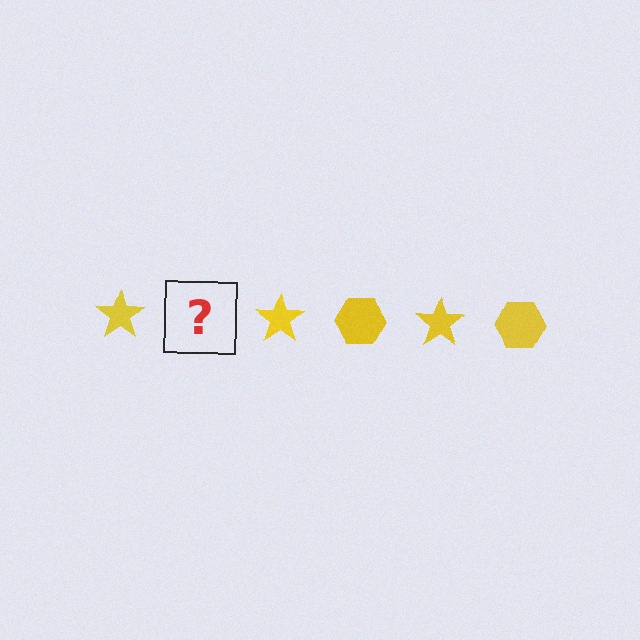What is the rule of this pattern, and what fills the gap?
The rule is that the pattern cycles through star, hexagon shapes in yellow. The gap should be filled with a yellow hexagon.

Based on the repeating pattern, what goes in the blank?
The blank should be a yellow hexagon.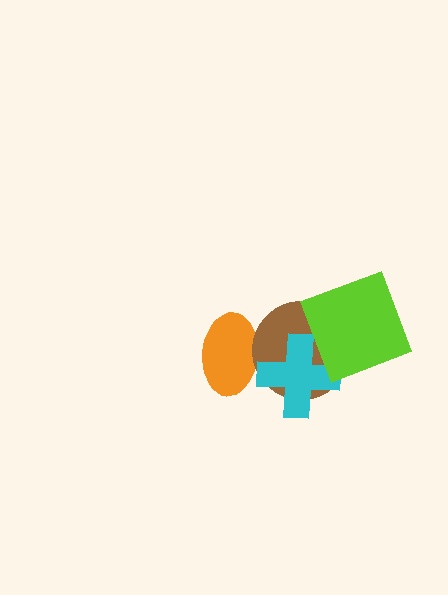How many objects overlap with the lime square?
2 objects overlap with the lime square.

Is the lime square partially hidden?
No, no other shape covers it.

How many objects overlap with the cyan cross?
3 objects overlap with the cyan cross.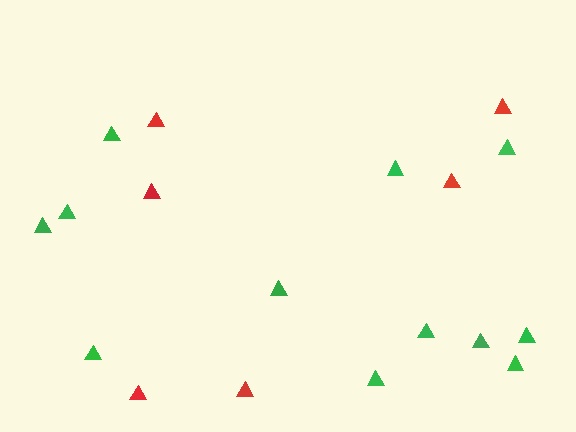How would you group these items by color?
There are 2 groups: one group of green triangles (12) and one group of red triangles (6).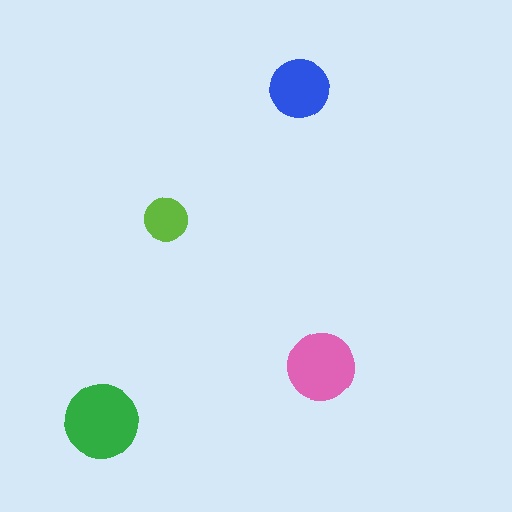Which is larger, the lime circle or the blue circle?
The blue one.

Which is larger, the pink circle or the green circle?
The green one.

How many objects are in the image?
There are 4 objects in the image.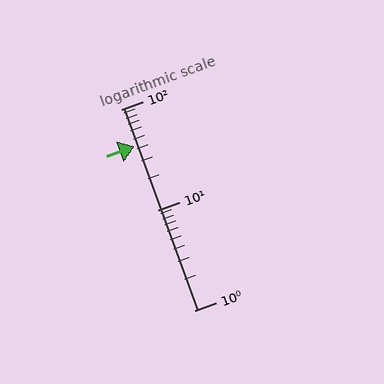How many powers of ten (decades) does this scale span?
The scale spans 2 decades, from 1 to 100.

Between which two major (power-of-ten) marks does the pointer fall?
The pointer is between 10 and 100.